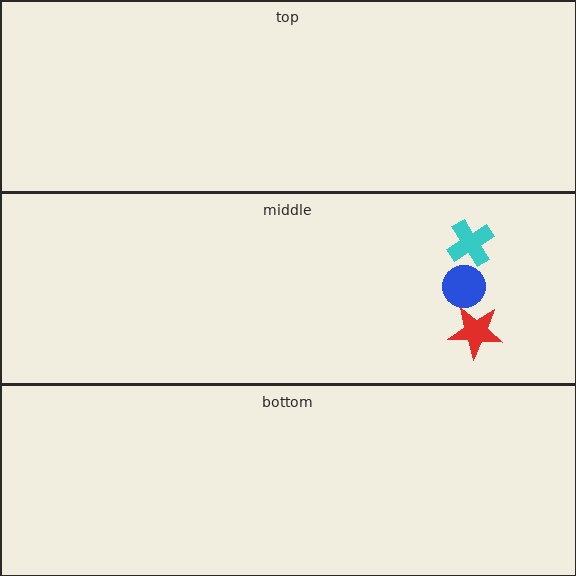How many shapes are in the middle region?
3.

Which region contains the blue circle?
The middle region.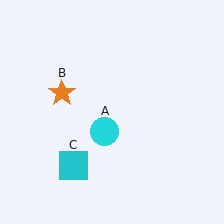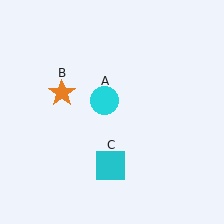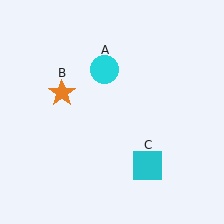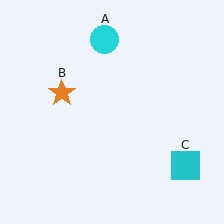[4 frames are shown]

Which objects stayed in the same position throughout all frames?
Orange star (object B) remained stationary.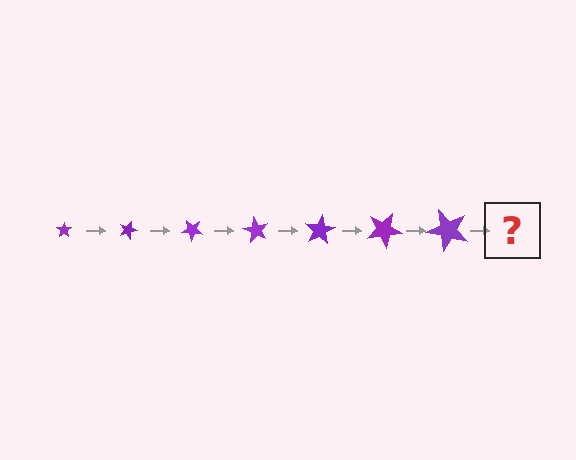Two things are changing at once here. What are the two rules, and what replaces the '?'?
The two rules are that the star grows larger each step and it rotates 20 degrees each step. The '?' should be a star, larger than the previous one and rotated 140 degrees from the start.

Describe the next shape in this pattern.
It should be a star, larger than the previous one and rotated 140 degrees from the start.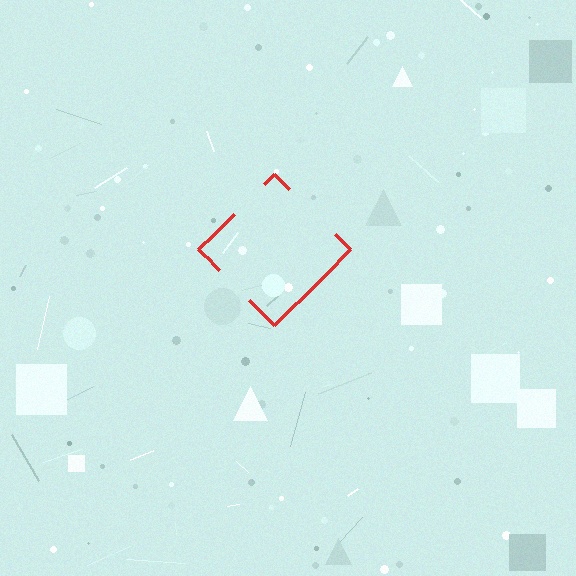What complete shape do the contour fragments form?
The contour fragments form a diamond.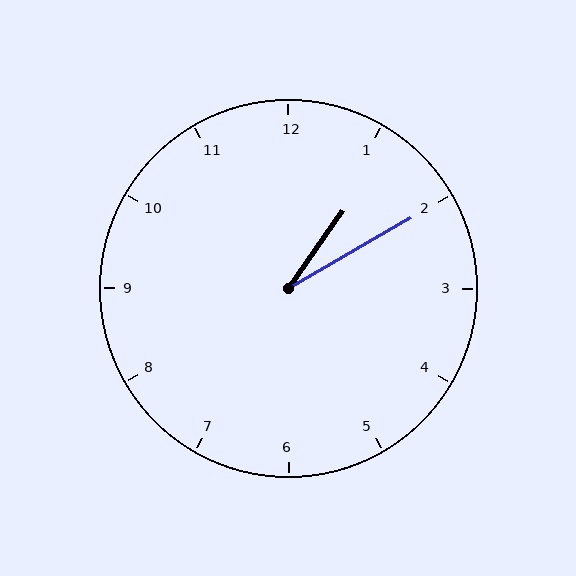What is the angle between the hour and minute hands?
Approximately 25 degrees.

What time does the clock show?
1:10.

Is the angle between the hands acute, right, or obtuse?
It is acute.